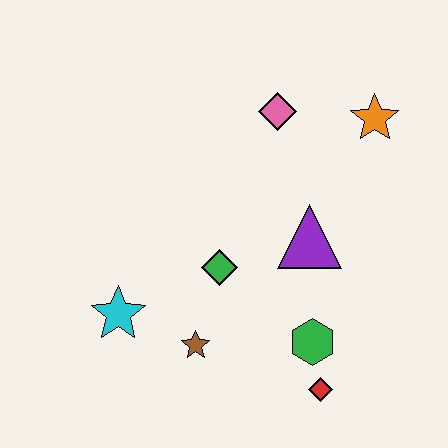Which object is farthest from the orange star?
The cyan star is farthest from the orange star.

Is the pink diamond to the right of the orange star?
No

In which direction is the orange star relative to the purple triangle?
The orange star is above the purple triangle.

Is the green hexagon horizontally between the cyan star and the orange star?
Yes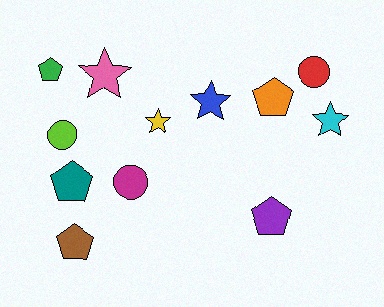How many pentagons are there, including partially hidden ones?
There are 5 pentagons.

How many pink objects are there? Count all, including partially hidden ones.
There is 1 pink object.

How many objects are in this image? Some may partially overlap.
There are 12 objects.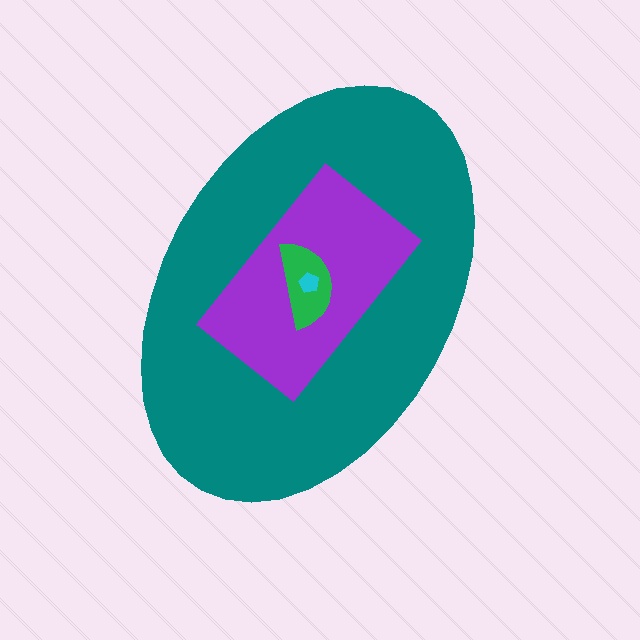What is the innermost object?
The cyan pentagon.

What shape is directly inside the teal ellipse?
The purple rectangle.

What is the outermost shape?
The teal ellipse.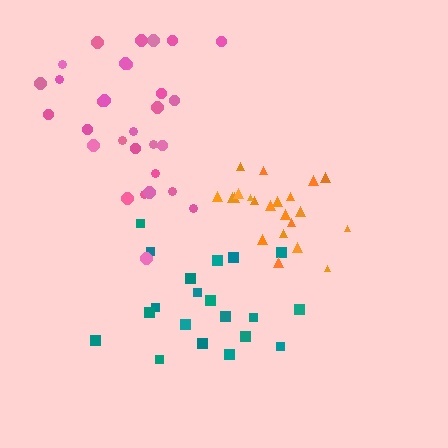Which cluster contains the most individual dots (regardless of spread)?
Pink (31).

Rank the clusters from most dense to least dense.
orange, pink, teal.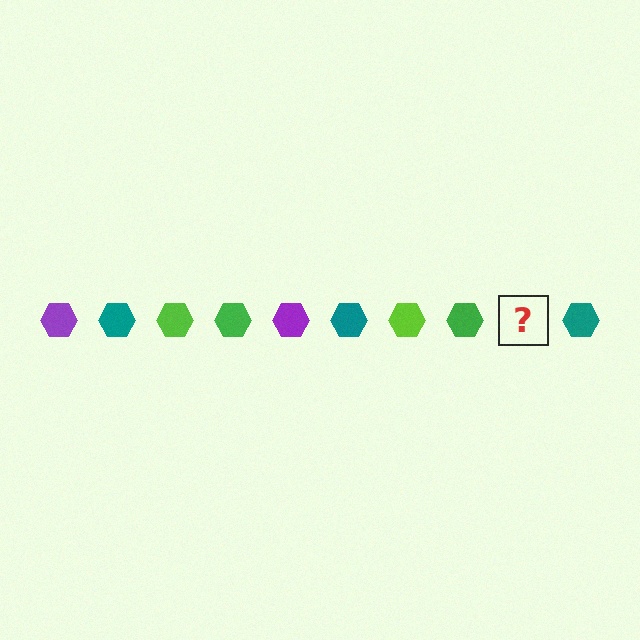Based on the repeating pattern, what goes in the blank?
The blank should be a purple hexagon.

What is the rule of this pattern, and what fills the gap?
The rule is that the pattern cycles through purple, teal, lime, green hexagons. The gap should be filled with a purple hexagon.